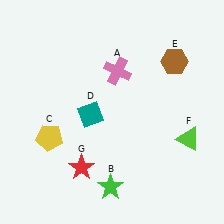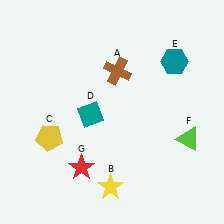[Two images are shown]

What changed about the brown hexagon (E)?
In Image 1, E is brown. In Image 2, it changed to teal.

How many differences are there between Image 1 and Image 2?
There are 3 differences between the two images.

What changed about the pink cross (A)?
In Image 1, A is pink. In Image 2, it changed to brown.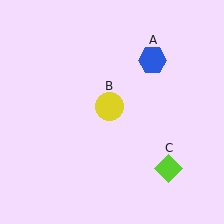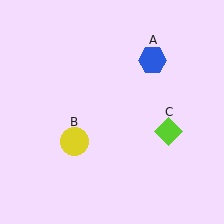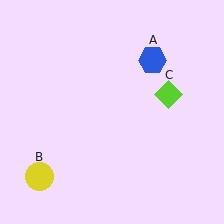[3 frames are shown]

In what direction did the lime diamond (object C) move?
The lime diamond (object C) moved up.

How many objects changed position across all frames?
2 objects changed position: yellow circle (object B), lime diamond (object C).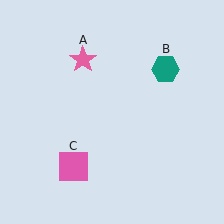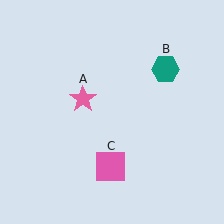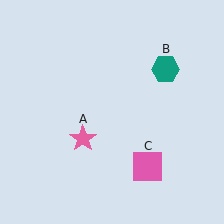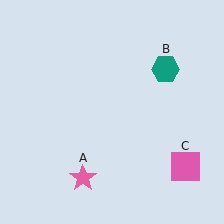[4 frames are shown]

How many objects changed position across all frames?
2 objects changed position: pink star (object A), pink square (object C).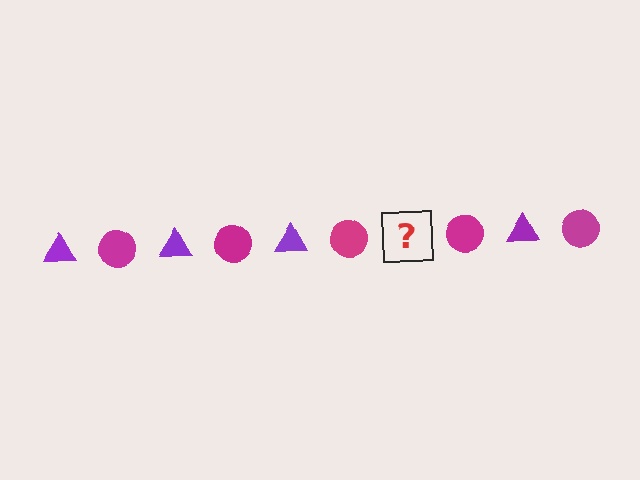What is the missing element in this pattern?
The missing element is a purple triangle.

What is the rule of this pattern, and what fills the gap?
The rule is that the pattern alternates between purple triangle and magenta circle. The gap should be filled with a purple triangle.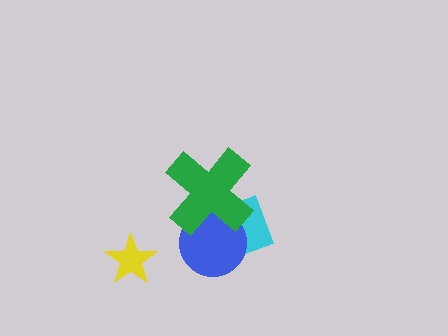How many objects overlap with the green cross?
2 objects overlap with the green cross.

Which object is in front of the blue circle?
The green cross is in front of the blue circle.